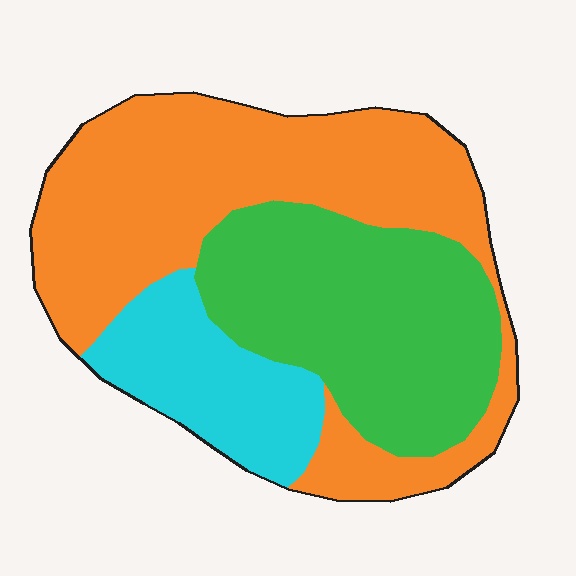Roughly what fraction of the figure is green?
Green takes up about one third (1/3) of the figure.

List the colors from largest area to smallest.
From largest to smallest: orange, green, cyan.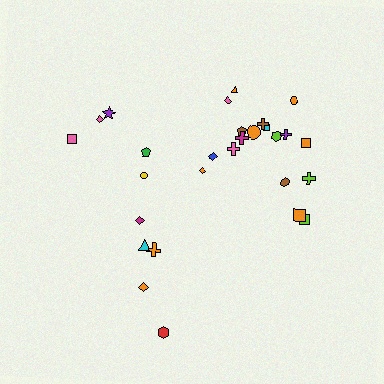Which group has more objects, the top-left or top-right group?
The top-right group.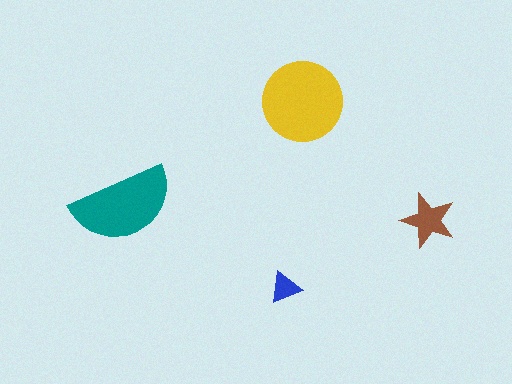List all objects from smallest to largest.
The blue triangle, the brown star, the teal semicircle, the yellow circle.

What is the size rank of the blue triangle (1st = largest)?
4th.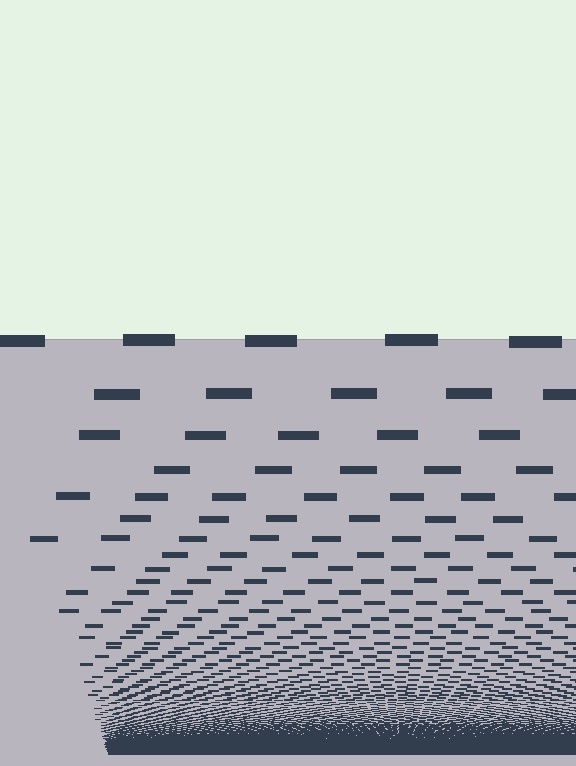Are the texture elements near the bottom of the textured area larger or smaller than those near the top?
Smaller. The gradient is inverted — elements near the bottom are smaller and denser.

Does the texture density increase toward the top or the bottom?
Density increases toward the bottom.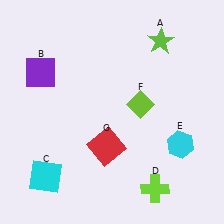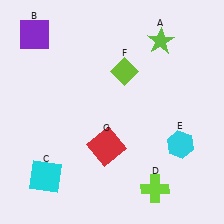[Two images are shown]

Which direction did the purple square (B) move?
The purple square (B) moved up.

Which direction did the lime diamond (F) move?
The lime diamond (F) moved up.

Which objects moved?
The objects that moved are: the purple square (B), the lime diamond (F).